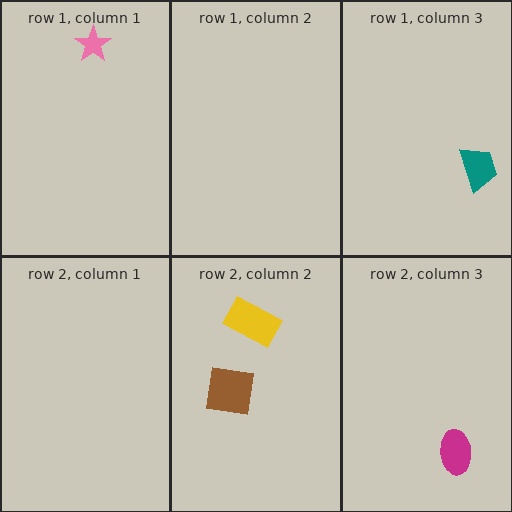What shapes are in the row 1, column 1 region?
The pink star.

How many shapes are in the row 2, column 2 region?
2.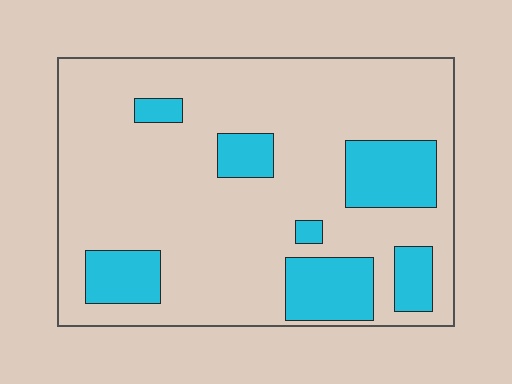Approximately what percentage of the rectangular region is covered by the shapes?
Approximately 20%.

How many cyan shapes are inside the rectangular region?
7.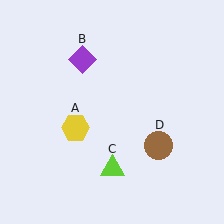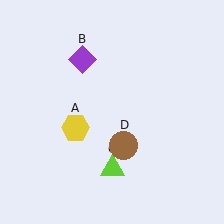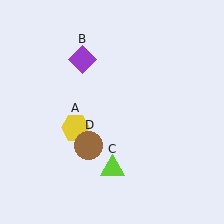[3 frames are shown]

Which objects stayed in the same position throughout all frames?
Yellow hexagon (object A) and purple diamond (object B) and lime triangle (object C) remained stationary.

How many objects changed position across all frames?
1 object changed position: brown circle (object D).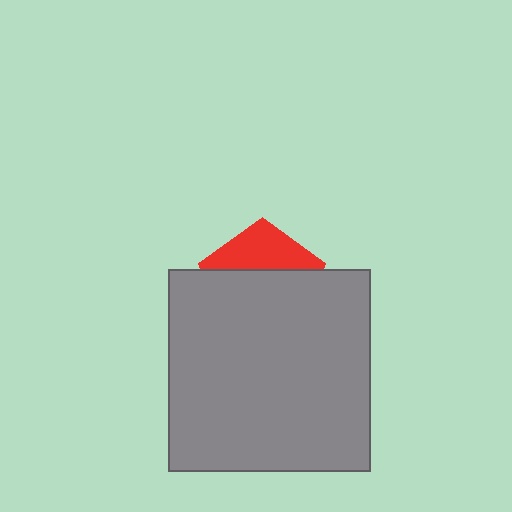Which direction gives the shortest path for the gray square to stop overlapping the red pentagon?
Moving down gives the shortest separation.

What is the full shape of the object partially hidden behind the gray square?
The partially hidden object is a red pentagon.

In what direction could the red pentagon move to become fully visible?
The red pentagon could move up. That would shift it out from behind the gray square entirely.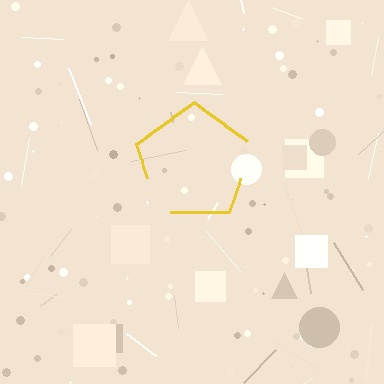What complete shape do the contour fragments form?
The contour fragments form a pentagon.